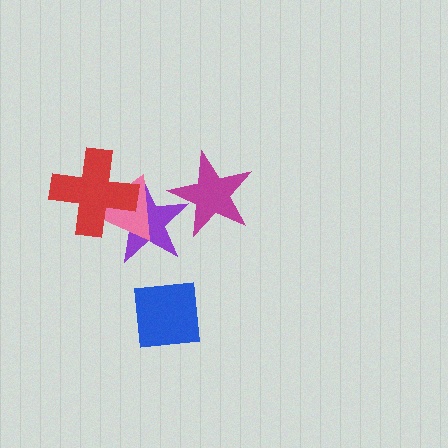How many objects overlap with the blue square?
0 objects overlap with the blue square.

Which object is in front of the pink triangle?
The red cross is in front of the pink triangle.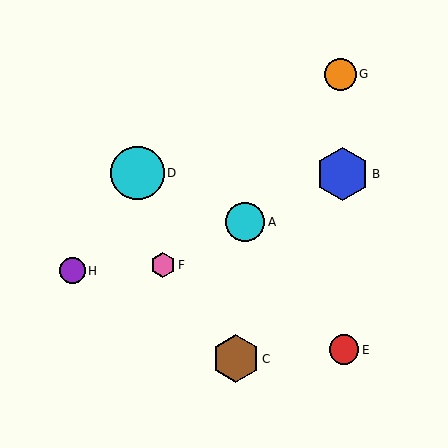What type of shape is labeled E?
Shape E is a red circle.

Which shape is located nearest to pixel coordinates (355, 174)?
The blue hexagon (labeled B) at (343, 174) is nearest to that location.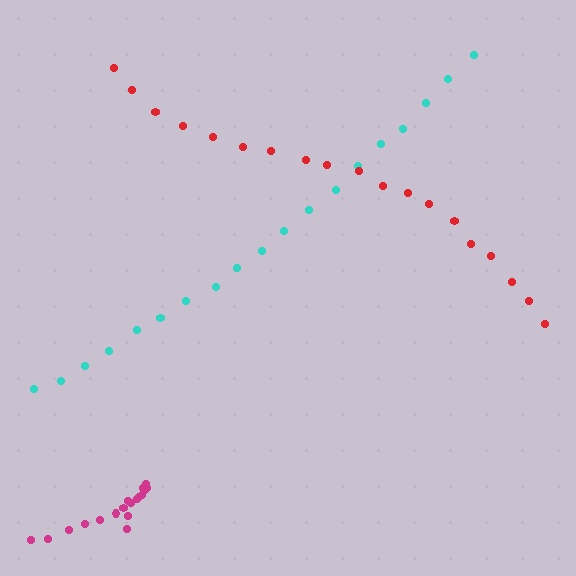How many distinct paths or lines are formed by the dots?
There are 3 distinct paths.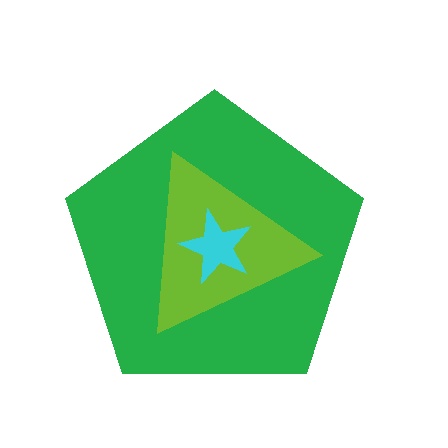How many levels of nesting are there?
3.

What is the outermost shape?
The green pentagon.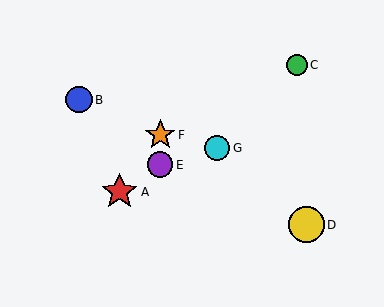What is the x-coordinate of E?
Object E is at x≈160.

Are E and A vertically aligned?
No, E is at x≈160 and A is at x≈119.